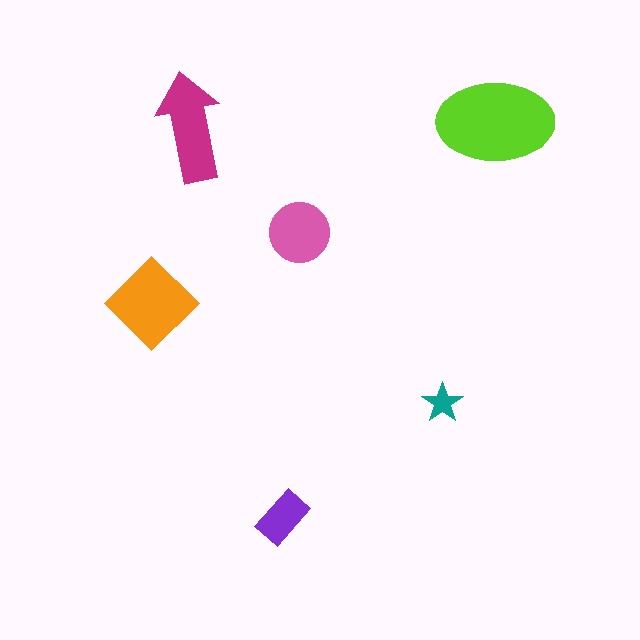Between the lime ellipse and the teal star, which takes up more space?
The lime ellipse.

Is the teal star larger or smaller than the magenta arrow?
Smaller.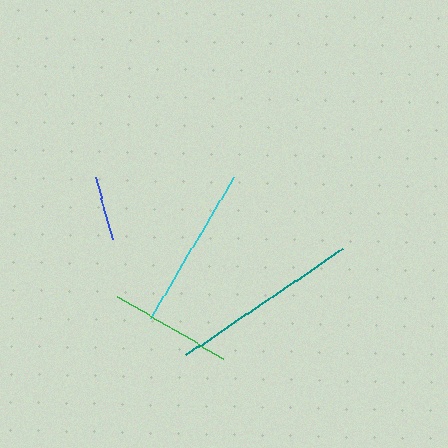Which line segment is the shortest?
The blue line is the shortest at approximately 63 pixels.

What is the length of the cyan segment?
The cyan segment is approximately 163 pixels long.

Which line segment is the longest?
The teal line is the longest at approximately 188 pixels.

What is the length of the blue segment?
The blue segment is approximately 63 pixels long.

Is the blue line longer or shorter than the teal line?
The teal line is longer than the blue line.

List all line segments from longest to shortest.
From longest to shortest: teal, cyan, green, blue.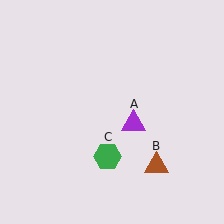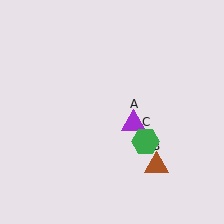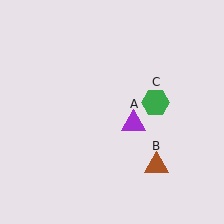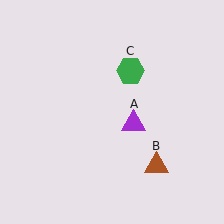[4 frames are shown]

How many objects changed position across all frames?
1 object changed position: green hexagon (object C).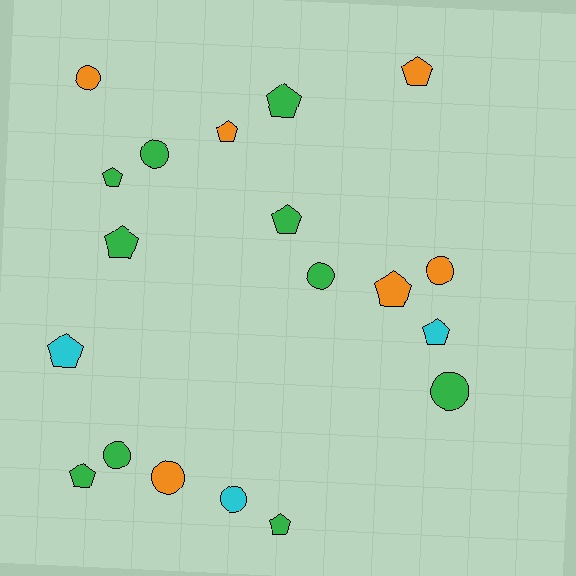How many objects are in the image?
There are 19 objects.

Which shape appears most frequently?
Pentagon, with 11 objects.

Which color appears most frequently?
Green, with 10 objects.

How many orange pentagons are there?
There are 3 orange pentagons.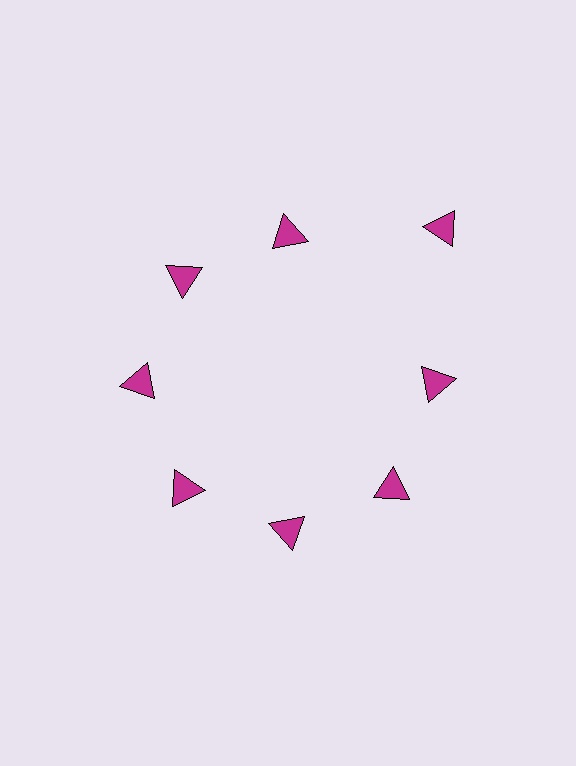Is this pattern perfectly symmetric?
No. The 8 magenta triangles are arranged in a ring, but one element near the 2 o'clock position is pushed outward from the center, breaking the 8-fold rotational symmetry.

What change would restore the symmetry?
The symmetry would be restored by moving it inward, back onto the ring so that all 8 triangles sit at equal angles and equal distance from the center.